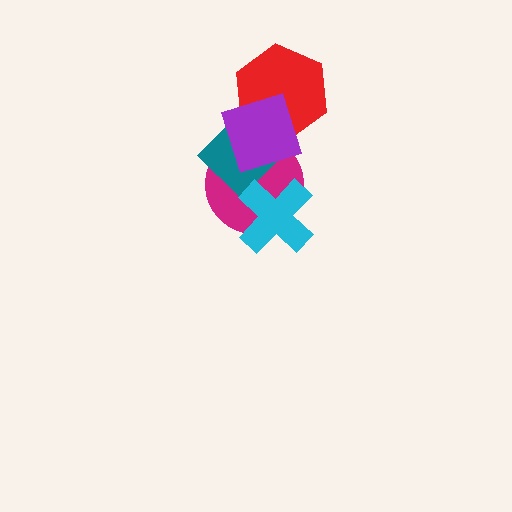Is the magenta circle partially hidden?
Yes, it is partially covered by another shape.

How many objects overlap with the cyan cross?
2 objects overlap with the cyan cross.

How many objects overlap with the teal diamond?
4 objects overlap with the teal diamond.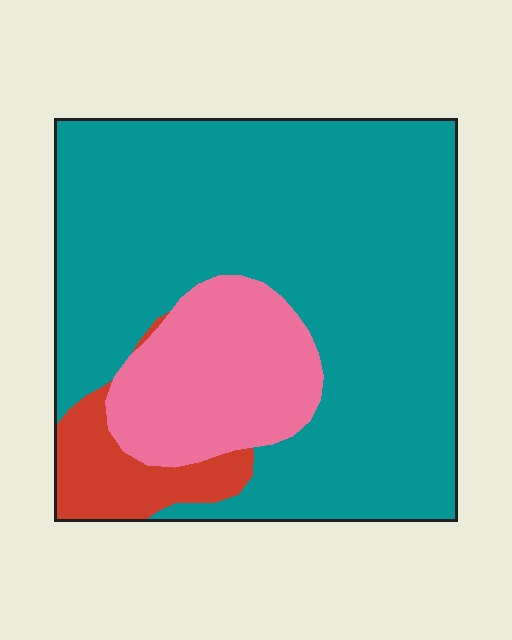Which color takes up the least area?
Red, at roughly 10%.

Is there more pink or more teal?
Teal.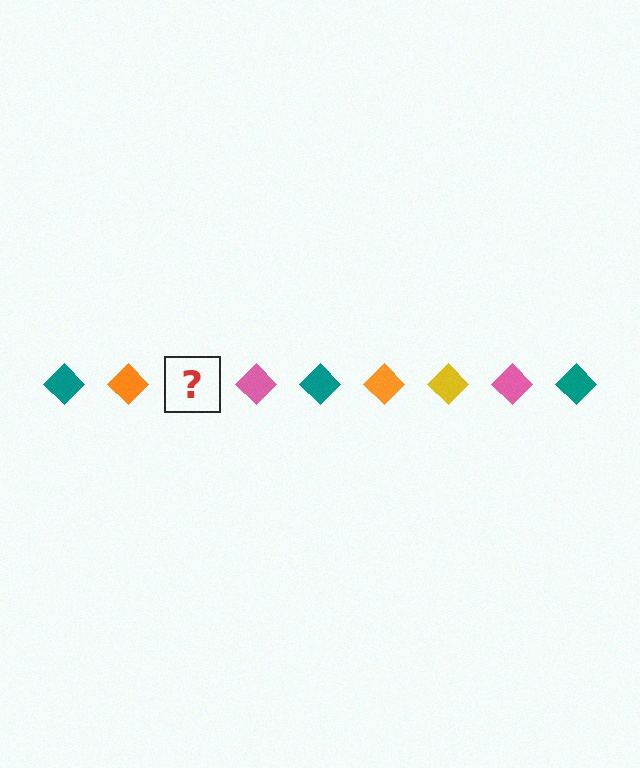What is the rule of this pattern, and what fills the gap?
The rule is that the pattern cycles through teal, orange, yellow, pink diamonds. The gap should be filled with a yellow diamond.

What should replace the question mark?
The question mark should be replaced with a yellow diamond.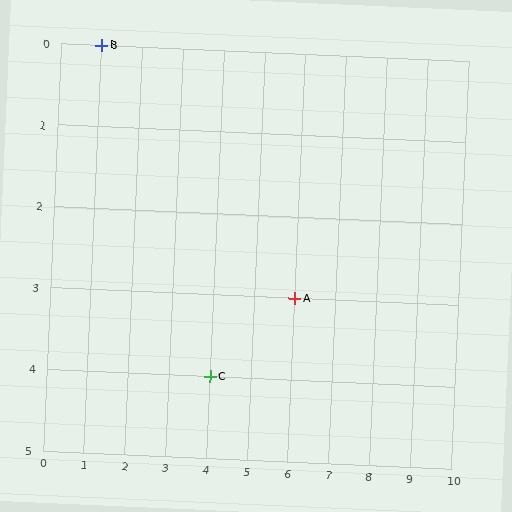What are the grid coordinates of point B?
Point B is at grid coordinates (1, 0).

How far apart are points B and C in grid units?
Points B and C are 3 columns and 4 rows apart (about 5.0 grid units diagonally).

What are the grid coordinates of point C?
Point C is at grid coordinates (4, 4).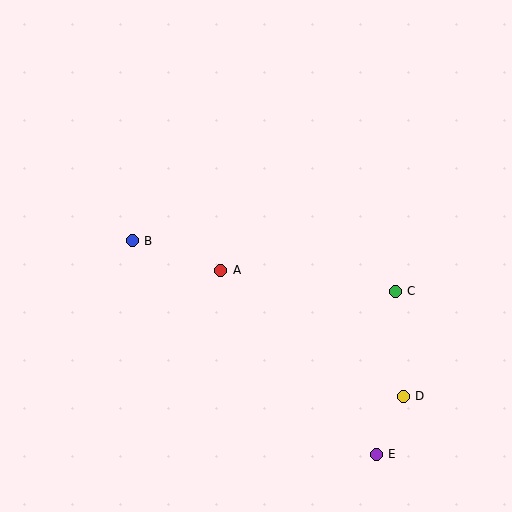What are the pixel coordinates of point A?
Point A is at (221, 270).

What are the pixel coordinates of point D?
Point D is at (403, 396).